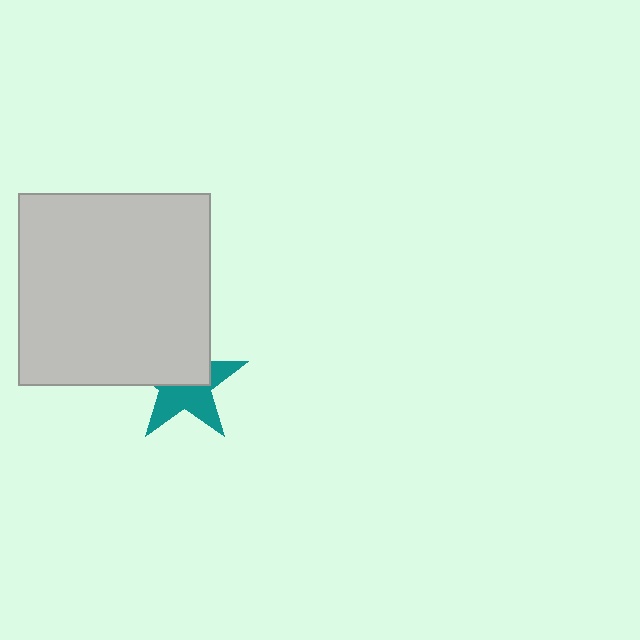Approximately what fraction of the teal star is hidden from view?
Roughly 48% of the teal star is hidden behind the light gray square.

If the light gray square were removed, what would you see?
You would see the complete teal star.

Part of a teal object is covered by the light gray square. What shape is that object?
It is a star.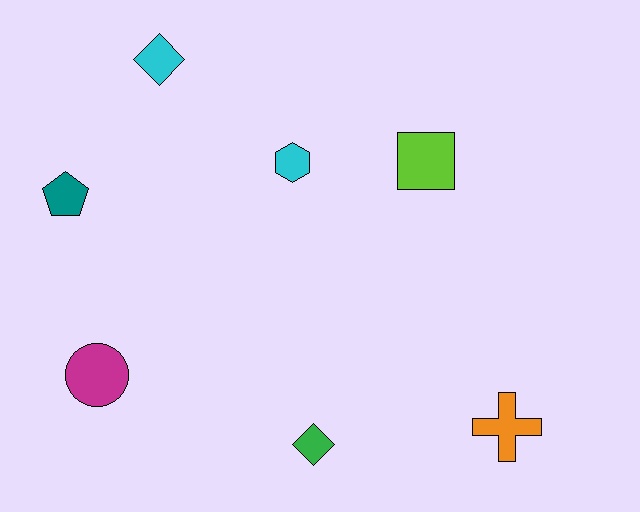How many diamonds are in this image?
There are 2 diamonds.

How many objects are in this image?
There are 7 objects.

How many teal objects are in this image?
There is 1 teal object.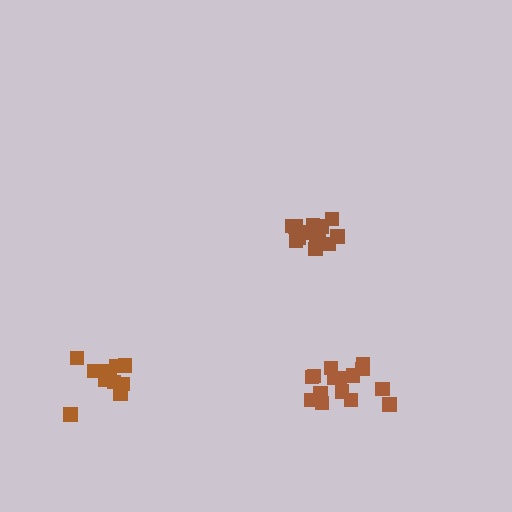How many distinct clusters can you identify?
There are 3 distinct clusters.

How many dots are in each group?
Group 1: 15 dots, Group 2: 13 dots, Group 3: 13 dots (41 total).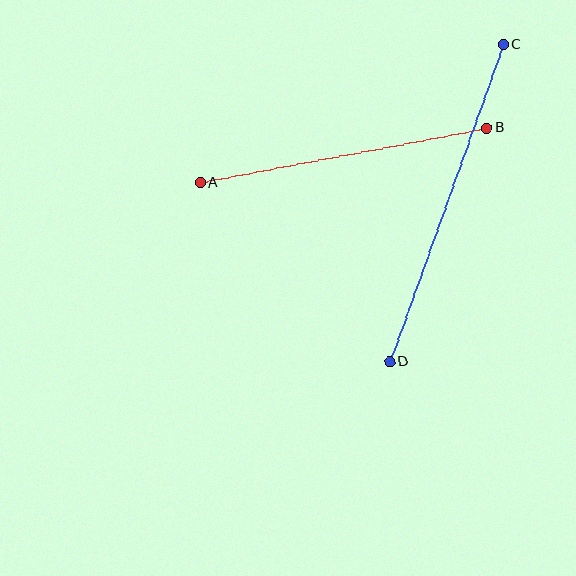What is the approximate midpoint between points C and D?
The midpoint is at approximately (446, 203) pixels.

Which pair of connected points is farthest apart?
Points C and D are farthest apart.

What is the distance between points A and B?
The distance is approximately 291 pixels.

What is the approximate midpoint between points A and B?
The midpoint is at approximately (343, 155) pixels.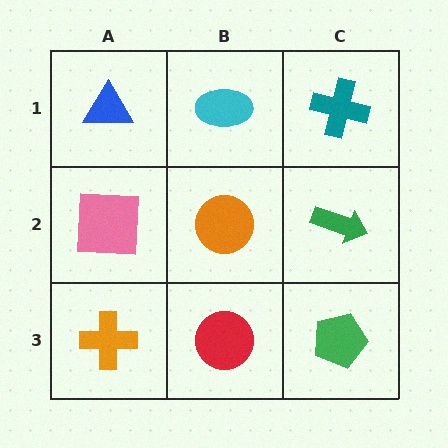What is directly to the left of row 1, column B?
A blue triangle.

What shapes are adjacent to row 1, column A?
A pink square (row 2, column A), a cyan ellipse (row 1, column B).